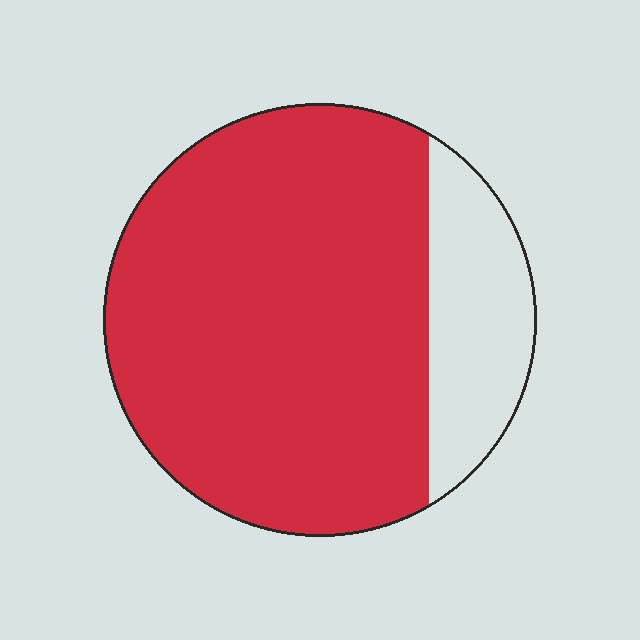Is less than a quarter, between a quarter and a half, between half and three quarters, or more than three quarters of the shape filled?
More than three quarters.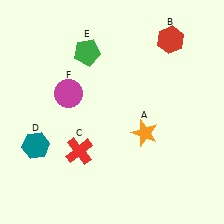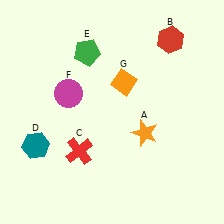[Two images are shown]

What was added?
An orange diamond (G) was added in Image 2.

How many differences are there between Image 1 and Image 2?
There is 1 difference between the two images.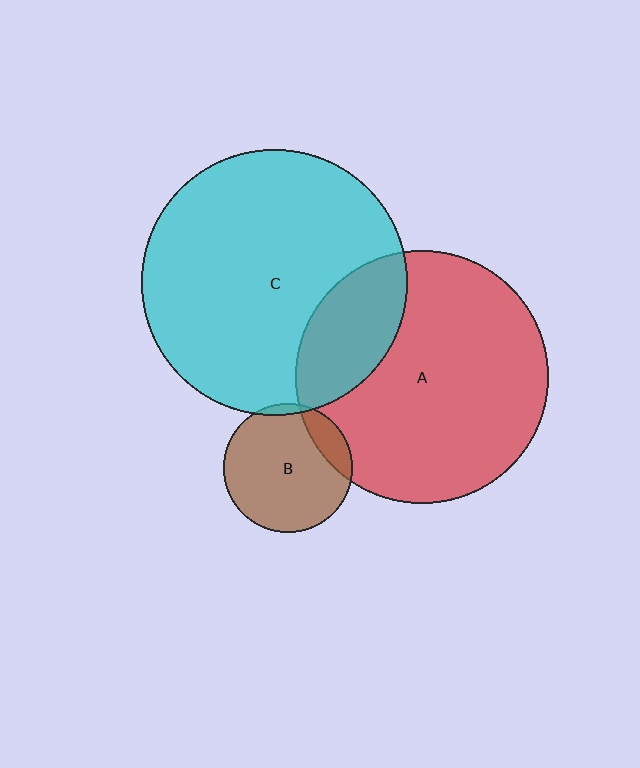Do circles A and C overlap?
Yes.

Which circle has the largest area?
Circle C (cyan).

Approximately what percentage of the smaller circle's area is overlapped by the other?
Approximately 20%.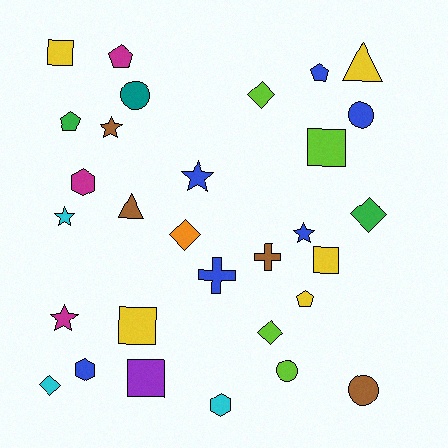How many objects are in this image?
There are 30 objects.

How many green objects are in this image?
There are 2 green objects.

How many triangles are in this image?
There are 2 triangles.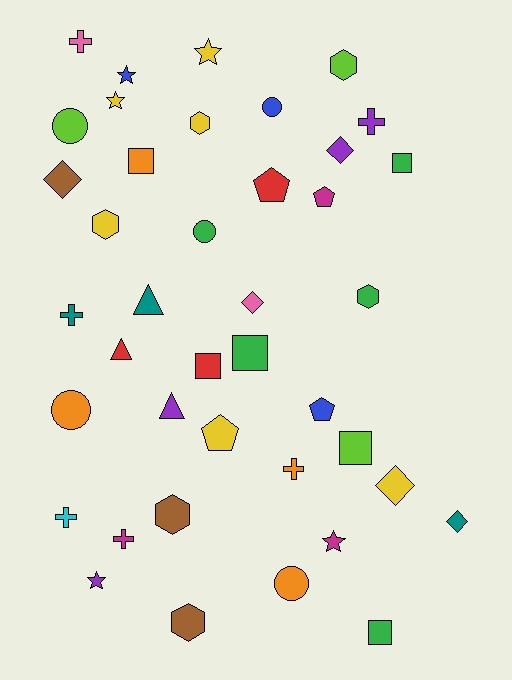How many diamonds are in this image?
There are 5 diamonds.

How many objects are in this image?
There are 40 objects.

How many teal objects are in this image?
There are 3 teal objects.